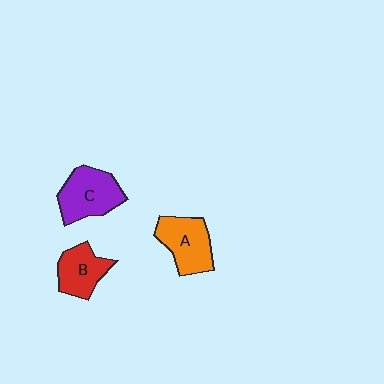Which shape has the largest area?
Shape C (purple).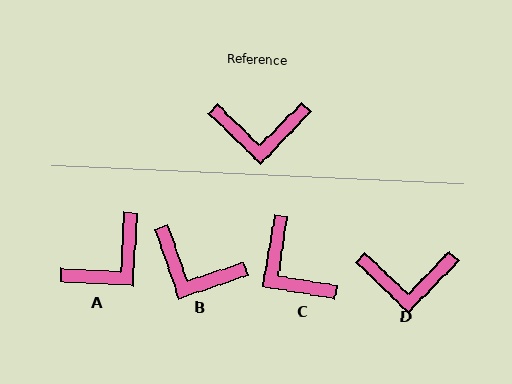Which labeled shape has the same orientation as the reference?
D.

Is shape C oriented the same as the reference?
No, it is off by about 55 degrees.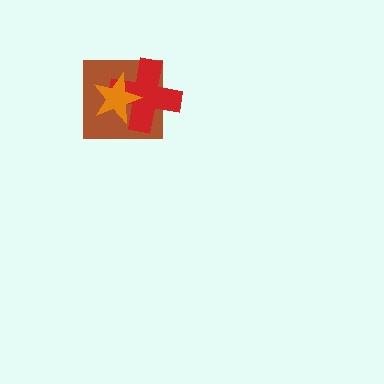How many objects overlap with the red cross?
2 objects overlap with the red cross.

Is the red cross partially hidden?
Yes, it is partially covered by another shape.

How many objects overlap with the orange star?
2 objects overlap with the orange star.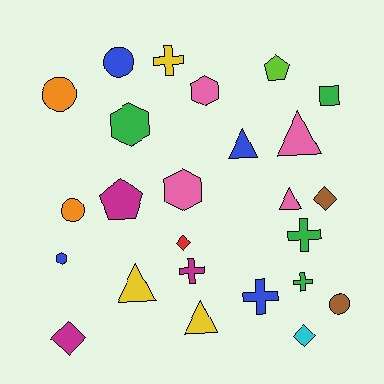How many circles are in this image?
There are 4 circles.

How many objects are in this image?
There are 25 objects.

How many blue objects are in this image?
There are 4 blue objects.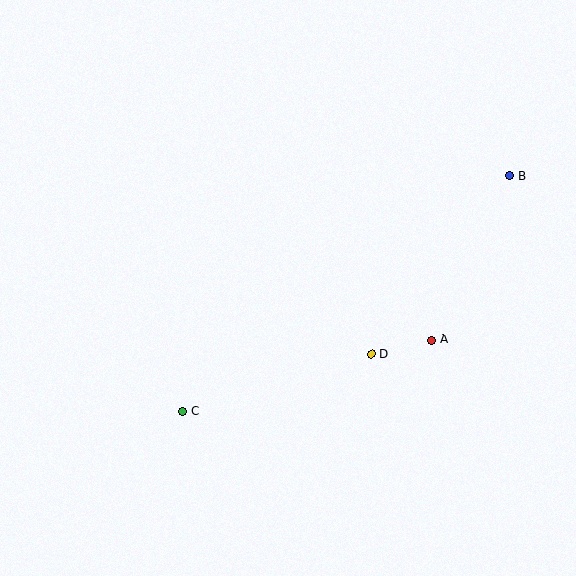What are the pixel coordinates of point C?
Point C is at (182, 412).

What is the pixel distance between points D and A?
The distance between D and A is 62 pixels.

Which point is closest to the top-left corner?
Point C is closest to the top-left corner.